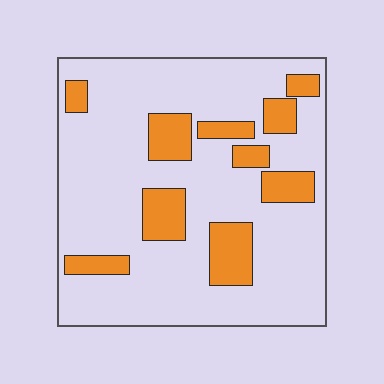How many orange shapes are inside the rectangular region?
10.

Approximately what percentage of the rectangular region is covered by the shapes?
Approximately 20%.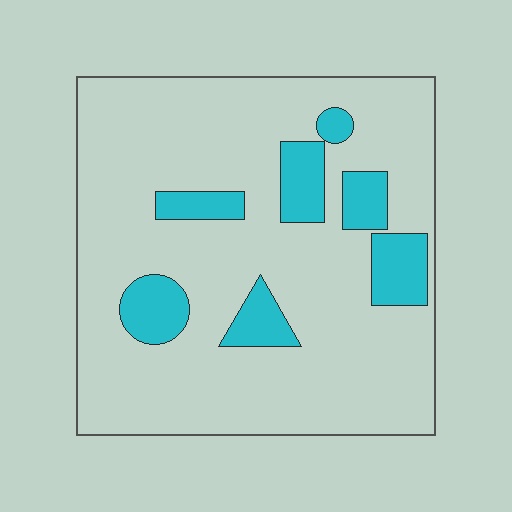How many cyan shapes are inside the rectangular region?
7.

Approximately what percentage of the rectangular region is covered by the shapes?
Approximately 15%.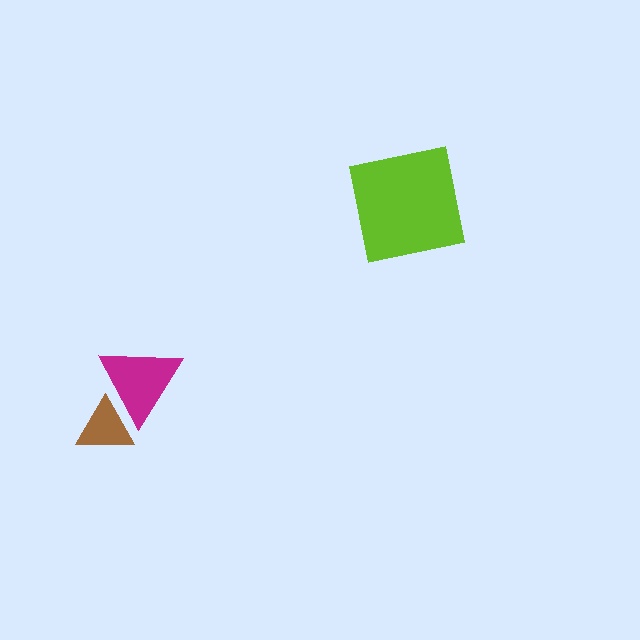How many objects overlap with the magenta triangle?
1 object overlaps with the magenta triangle.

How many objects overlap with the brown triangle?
1 object overlaps with the brown triangle.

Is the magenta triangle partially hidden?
No, no other shape covers it.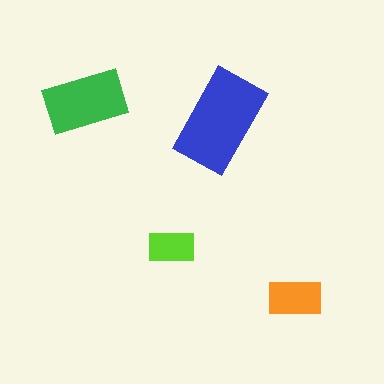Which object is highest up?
The green rectangle is topmost.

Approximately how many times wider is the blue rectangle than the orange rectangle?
About 2 times wider.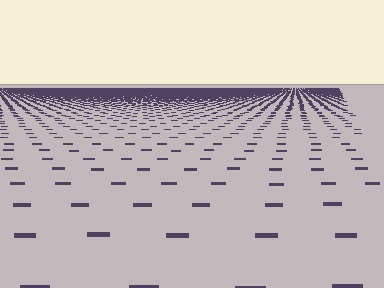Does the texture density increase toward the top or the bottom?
Density increases toward the top.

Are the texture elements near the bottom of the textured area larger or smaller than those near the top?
Larger. Near the bottom, elements are closer to the viewer and appear at a bigger on-screen size.